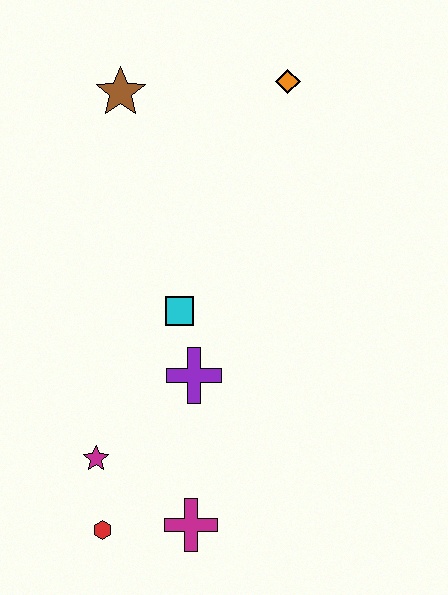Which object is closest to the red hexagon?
The magenta star is closest to the red hexagon.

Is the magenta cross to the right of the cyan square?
Yes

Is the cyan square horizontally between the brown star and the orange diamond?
Yes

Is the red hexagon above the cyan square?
No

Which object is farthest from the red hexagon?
The orange diamond is farthest from the red hexagon.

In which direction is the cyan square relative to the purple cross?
The cyan square is above the purple cross.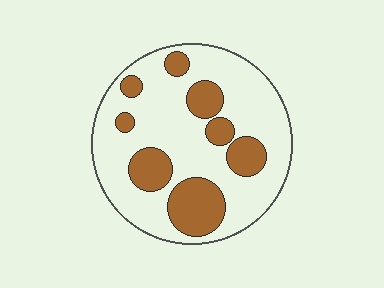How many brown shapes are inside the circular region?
8.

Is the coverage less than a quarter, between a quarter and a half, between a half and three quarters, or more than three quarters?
Between a quarter and a half.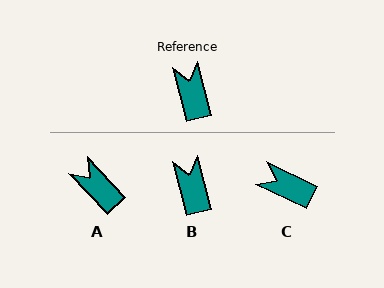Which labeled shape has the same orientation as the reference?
B.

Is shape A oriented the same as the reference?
No, it is off by about 29 degrees.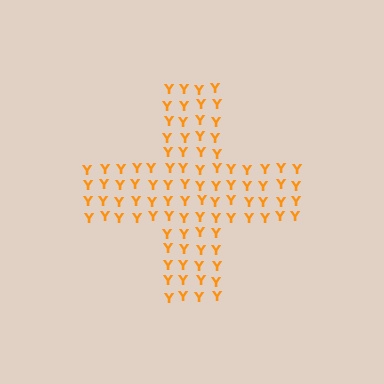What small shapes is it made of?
It is made of small letter Y's.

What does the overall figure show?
The overall figure shows a cross.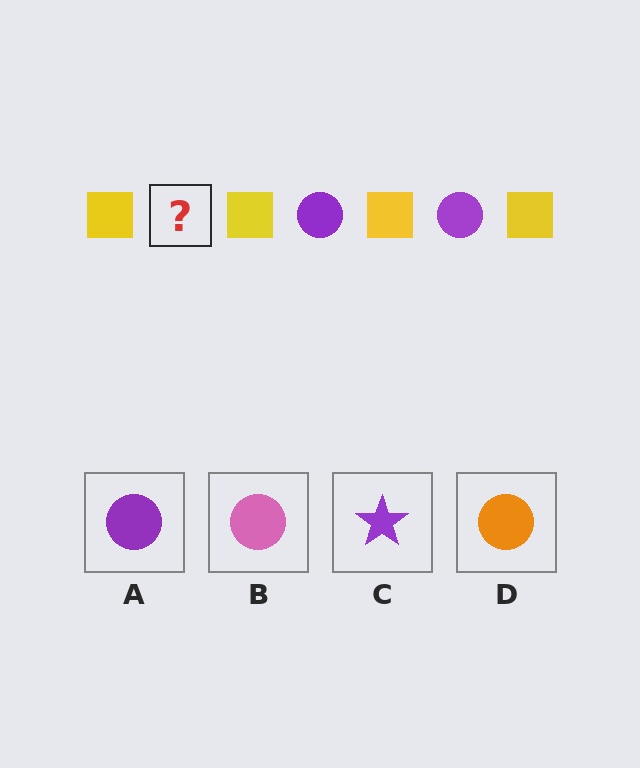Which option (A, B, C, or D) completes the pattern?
A.